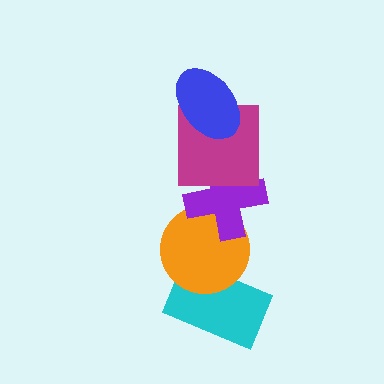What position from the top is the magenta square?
The magenta square is 2nd from the top.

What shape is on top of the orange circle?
The purple cross is on top of the orange circle.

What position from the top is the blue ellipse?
The blue ellipse is 1st from the top.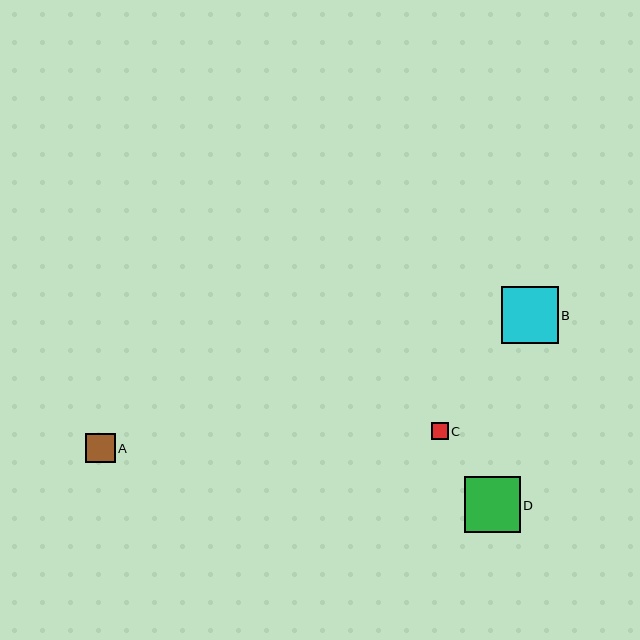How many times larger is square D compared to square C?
Square D is approximately 3.4 times the size of square C.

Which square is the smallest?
Square C is the smallest with a size of approximately 17 pixels.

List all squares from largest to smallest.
From largest to smallest: B, D, A, C.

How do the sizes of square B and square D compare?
Square B and square D are approximately the same size.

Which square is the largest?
Square B is the largest with a size of approximately 57 pixels.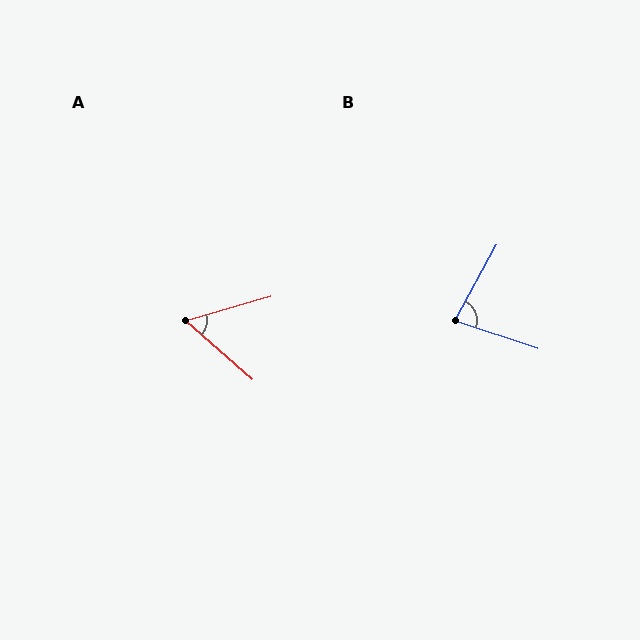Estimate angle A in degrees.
Approximately 58 degrees.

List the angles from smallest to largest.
A (58°), B (80°).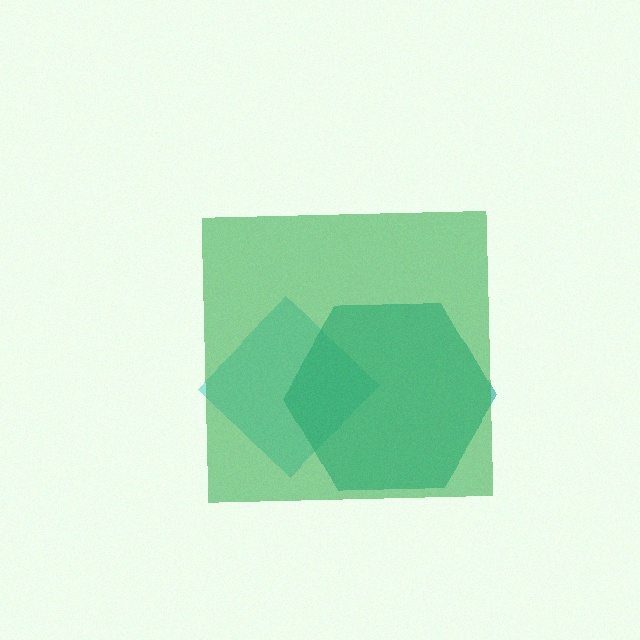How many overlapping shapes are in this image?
There are 3 overlapping shapes in the image.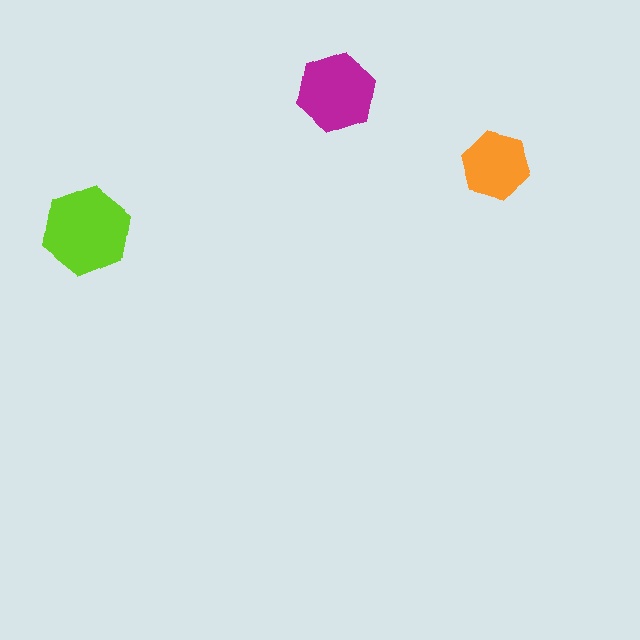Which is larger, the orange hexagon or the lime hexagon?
The lime one.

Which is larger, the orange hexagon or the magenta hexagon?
The magenta one.